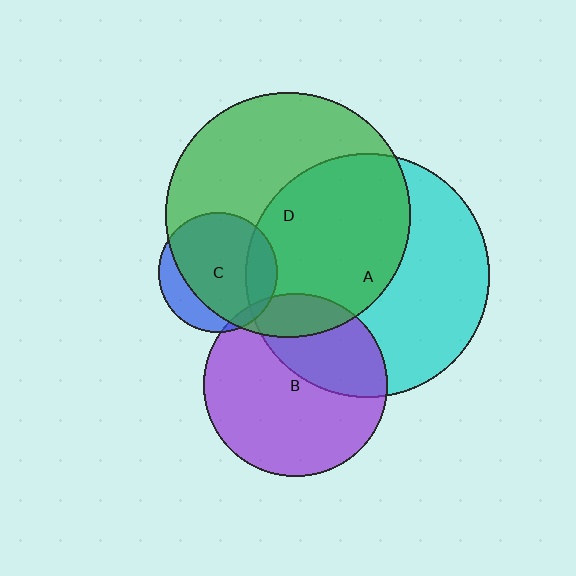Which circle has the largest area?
Circle D (green).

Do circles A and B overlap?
Yes.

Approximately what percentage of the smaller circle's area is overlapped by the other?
Approximately 35%.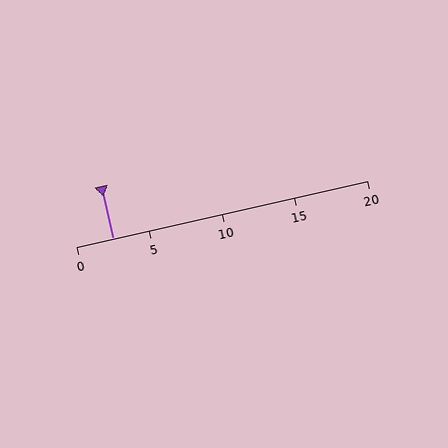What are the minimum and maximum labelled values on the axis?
The axis runs from 0 to 20.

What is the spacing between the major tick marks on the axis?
The major ticks are spaced 5 apart.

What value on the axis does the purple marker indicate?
The marker indicates approximately 2.5.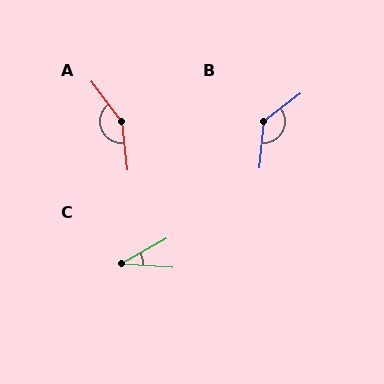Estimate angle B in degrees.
Approximately 133 degrees.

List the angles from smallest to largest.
C (33°), B (133°), A (149°).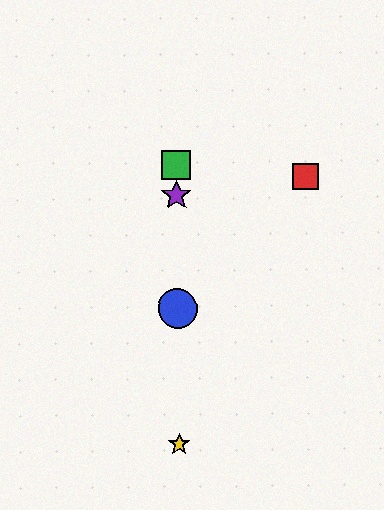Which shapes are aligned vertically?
The blue circle, the green square, the yellow star, the purple star are aligned vertically.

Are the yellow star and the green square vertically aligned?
Yes, both are at x≈179.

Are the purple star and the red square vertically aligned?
No, the purple star is at x≈176 and the red square is at x≈306.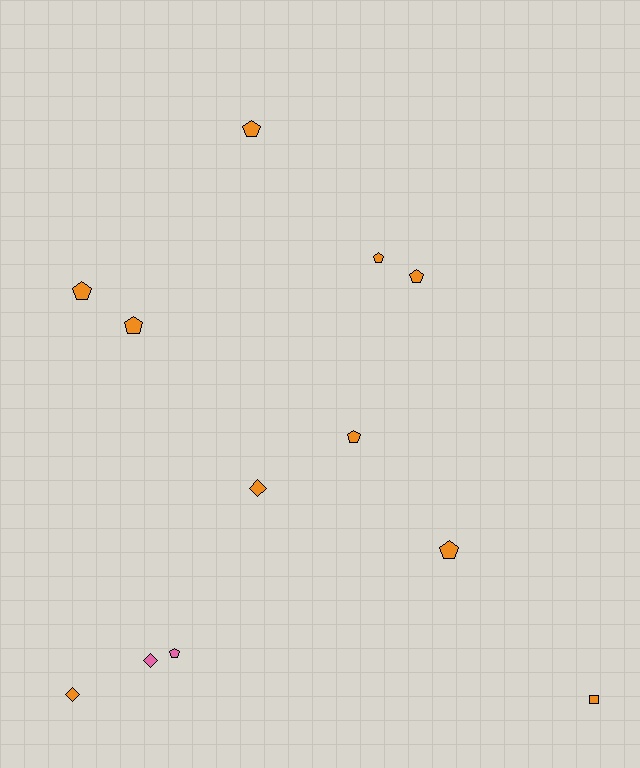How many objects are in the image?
There are 12 objects.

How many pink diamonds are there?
There is 1 pink diamond.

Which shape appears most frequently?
Pentagon, with 8 objects.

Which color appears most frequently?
Orange, with 10 objects.